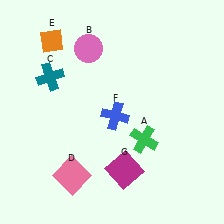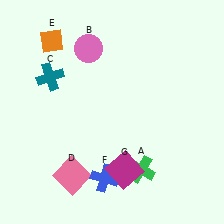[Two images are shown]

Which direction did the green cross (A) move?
The green cross (A) moved down.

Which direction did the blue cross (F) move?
The blue cross (F) moved down.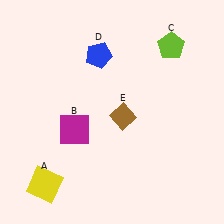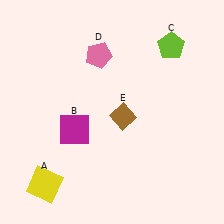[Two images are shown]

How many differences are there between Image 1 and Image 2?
There is 1 difference between the two images.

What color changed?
The pentagon (D) changed from blue in Image 1 to pink in Image 2.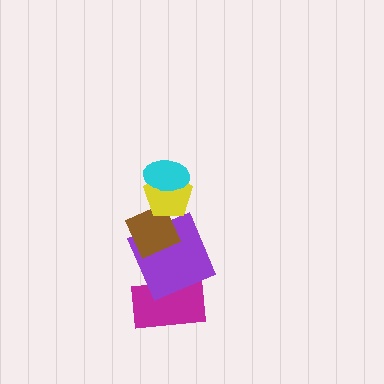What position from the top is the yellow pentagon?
The yellow pentagon is 2nd from the top.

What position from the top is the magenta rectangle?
The magenta rectangle is 5th from the top.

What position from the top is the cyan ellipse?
The cyan ellipse is 1st from the top.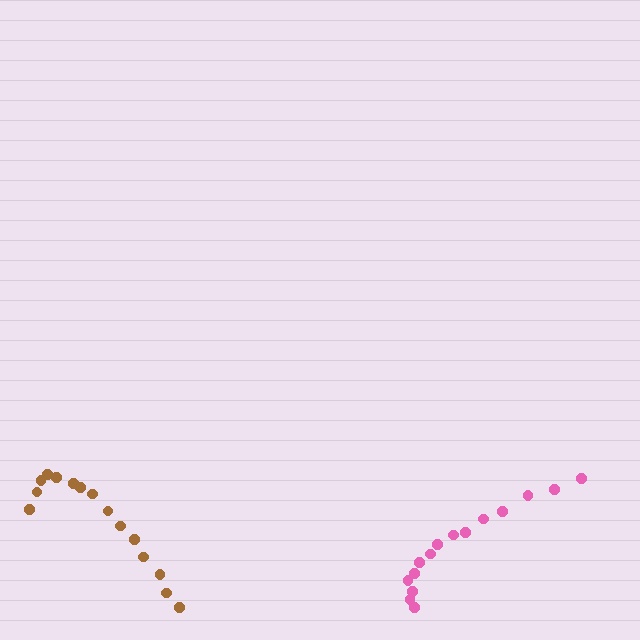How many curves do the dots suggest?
There are 2 distinct paths.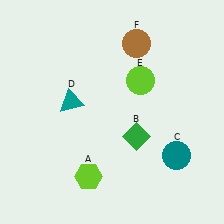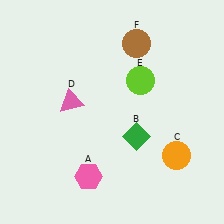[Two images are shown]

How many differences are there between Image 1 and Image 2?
There are 3 differences between the two images.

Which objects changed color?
A changed from lime to pink. C changed from teal to orange. D changed from teal to pink.